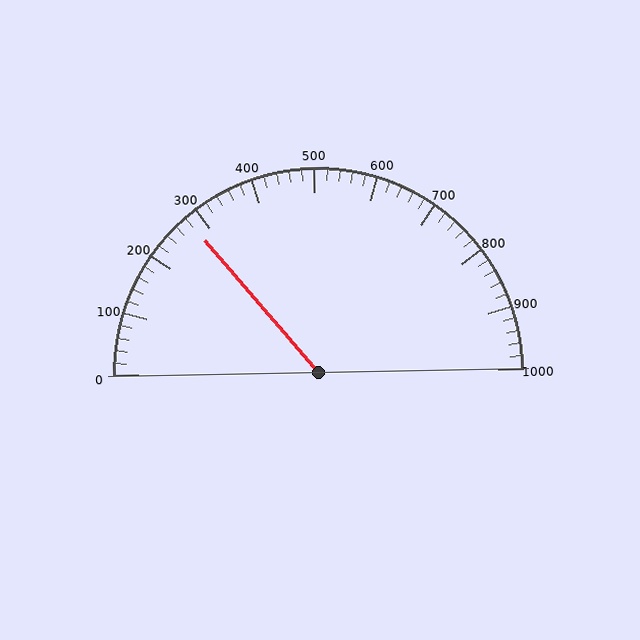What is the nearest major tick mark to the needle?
The nearest major tick mark is 300.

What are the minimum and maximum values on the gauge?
The gauge ranges from 0 to 1000.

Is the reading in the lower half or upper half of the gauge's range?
The reading is in the lower half of the range (0 to 1000).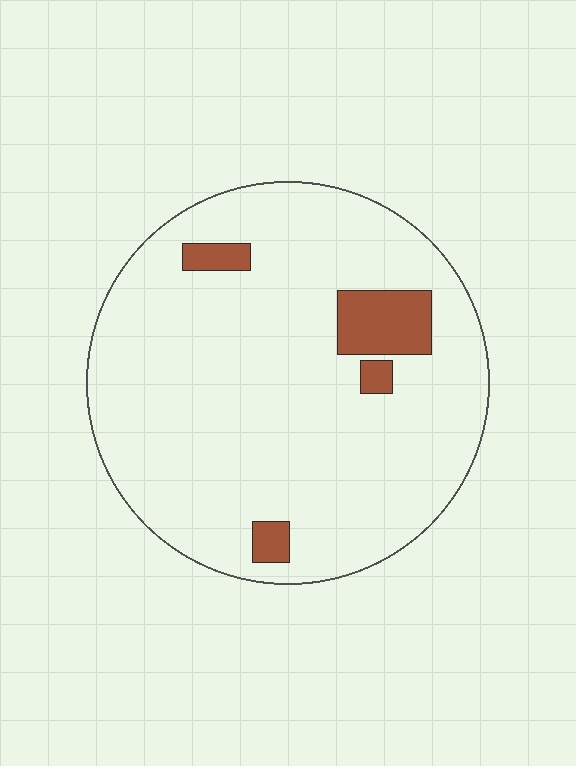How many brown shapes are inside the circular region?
4.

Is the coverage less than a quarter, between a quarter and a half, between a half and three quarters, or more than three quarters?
Less than a quarter.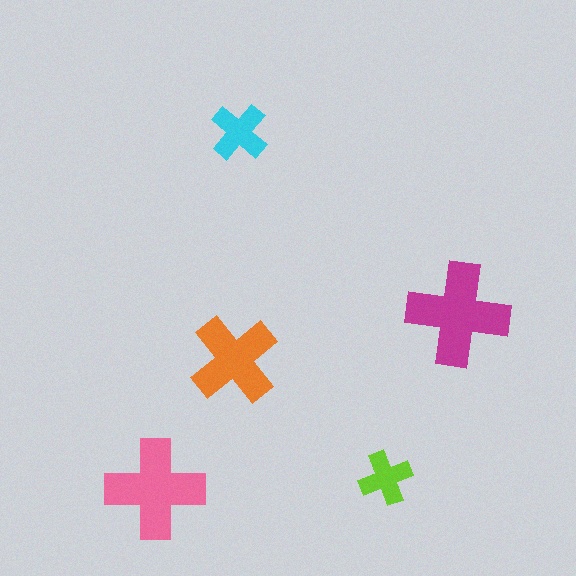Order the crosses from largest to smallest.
the magenta one, the pink one, the orange one, the cyan one, the lime one.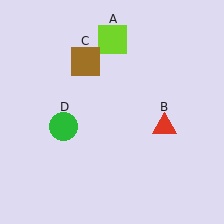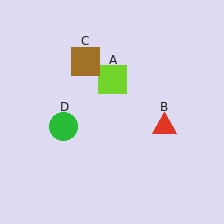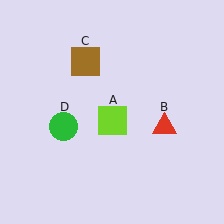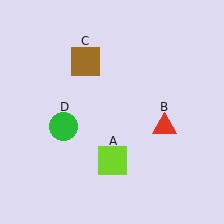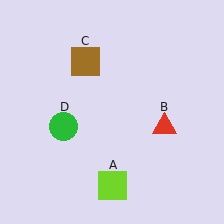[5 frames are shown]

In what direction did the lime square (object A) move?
The lime square (object A) moved down.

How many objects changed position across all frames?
1 object changed position: lime square (object A).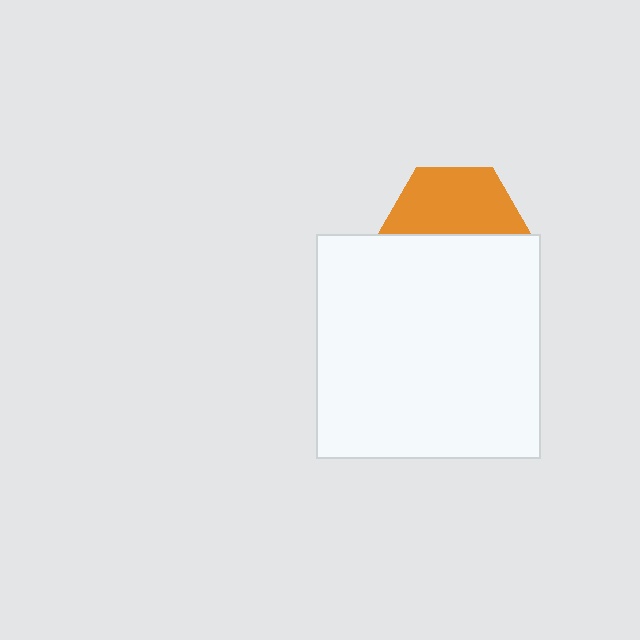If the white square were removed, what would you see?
You would see the complete orange hexagon.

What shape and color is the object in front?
The object in front is a white square.